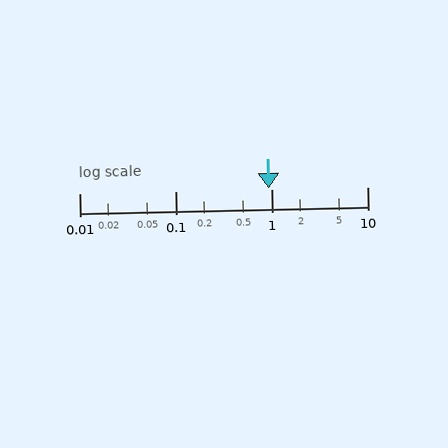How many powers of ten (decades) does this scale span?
The scale spans 3 decades, from 0.01 to 10.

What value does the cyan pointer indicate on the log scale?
The pointer indicates approximately 0.95.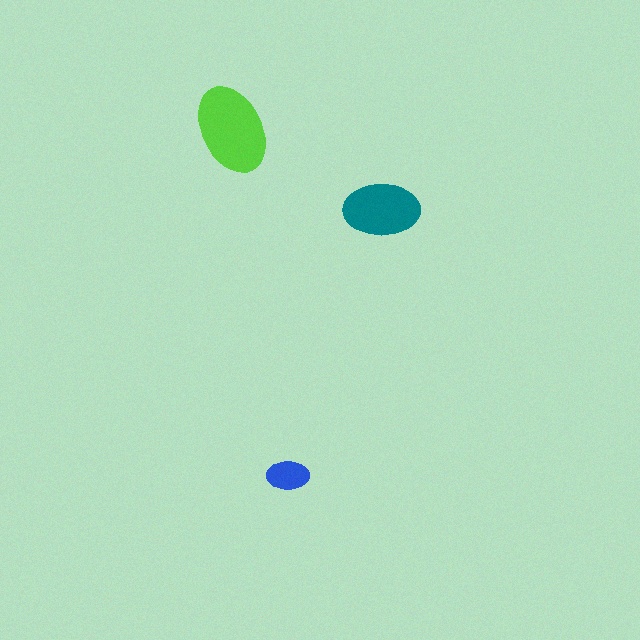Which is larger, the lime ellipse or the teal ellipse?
The lime one.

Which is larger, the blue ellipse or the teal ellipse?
The teal one.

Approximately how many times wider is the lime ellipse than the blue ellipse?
About 2 times wider.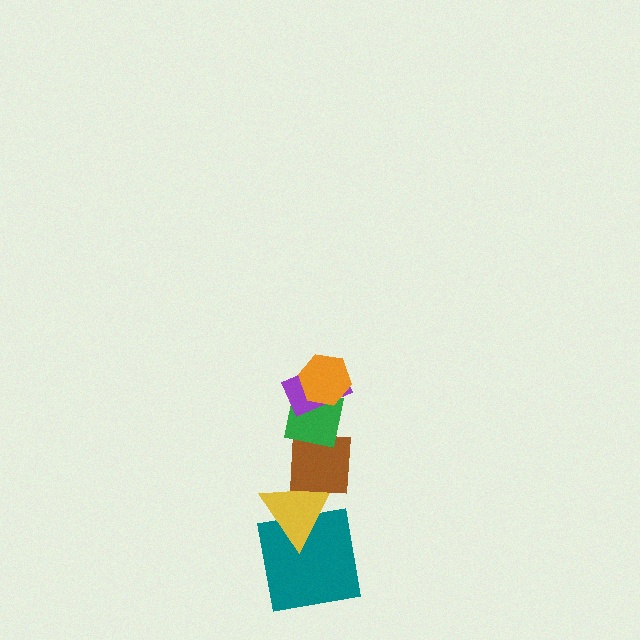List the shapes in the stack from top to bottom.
From top to bottom: the orange hexagon, the purple rectangle, the green square, the brown square, the yellow triangle, the teal square.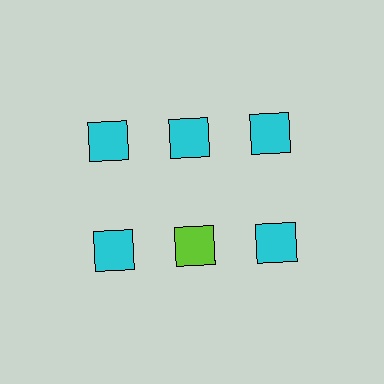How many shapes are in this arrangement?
There are 6 shapes arranged in a grid pattern.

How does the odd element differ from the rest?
It has a different color: lime instead of cyan.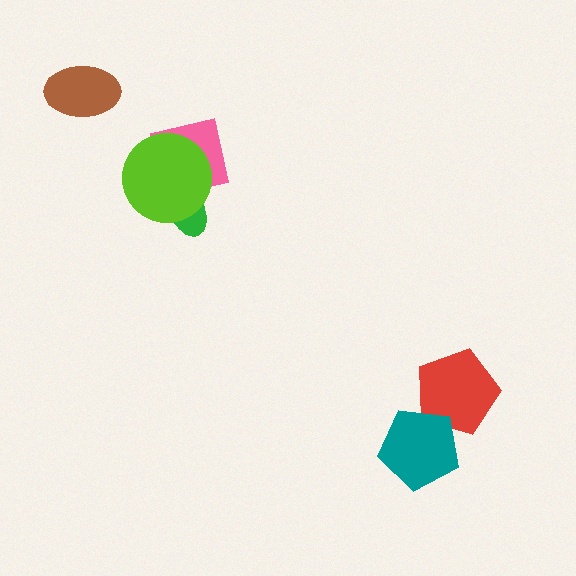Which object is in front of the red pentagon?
The teal pentagon is in front of the red pentagon.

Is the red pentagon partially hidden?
Yes, it is partially covered by another shape.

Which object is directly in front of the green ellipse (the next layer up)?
The pink square is directly in front of the green ellipse.